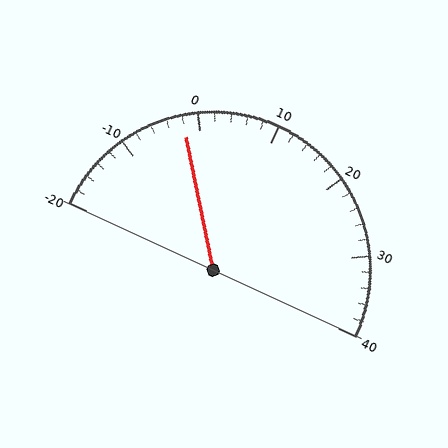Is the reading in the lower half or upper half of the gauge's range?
The reading is in the lower half of the range (-20 to 40).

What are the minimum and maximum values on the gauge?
The gauge ranges from -20 to 40.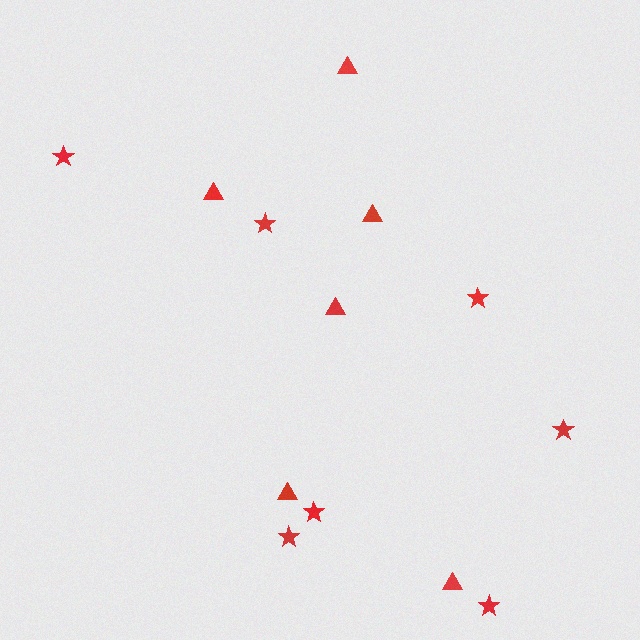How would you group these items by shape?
There are 2 groups: one group of stars (7) and one group of triangles (6).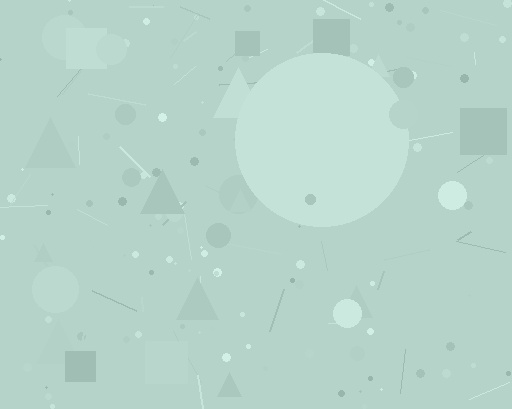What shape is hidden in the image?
A circle is hidden in the image.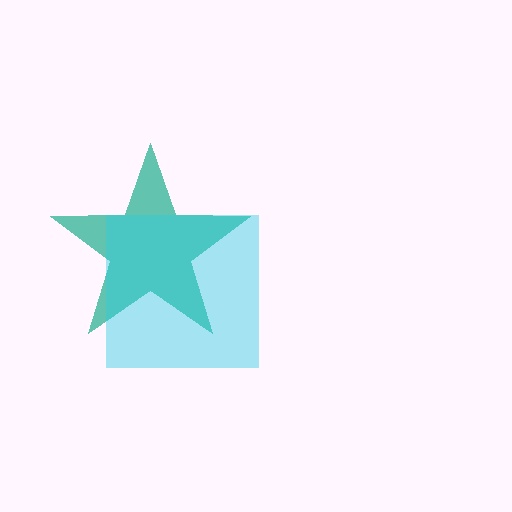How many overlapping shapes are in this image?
There are 2 overlapping shapes in the image.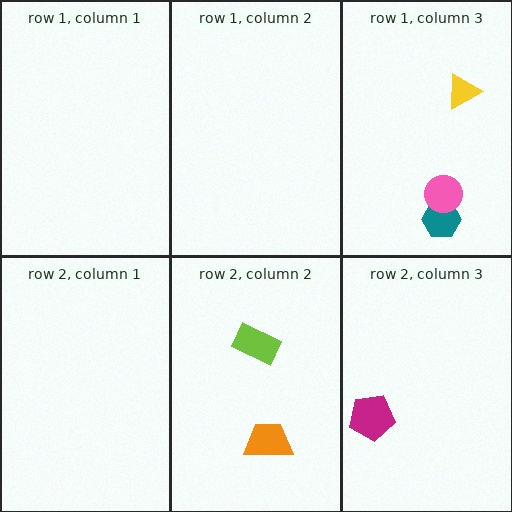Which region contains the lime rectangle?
The row 2, column 2 region.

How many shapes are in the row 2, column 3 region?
1.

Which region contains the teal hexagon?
The row 1, column 3 region.